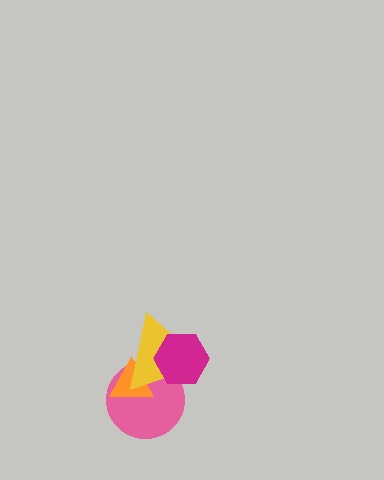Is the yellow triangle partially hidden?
Yes, it is partially covered by another shape.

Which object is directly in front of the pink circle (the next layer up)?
The orange triangle is directly in front of the pink circle.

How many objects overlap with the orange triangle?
2 objects overlap with the orange triangle.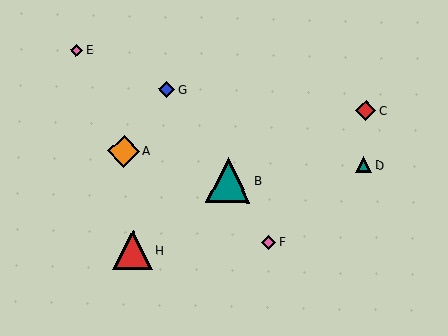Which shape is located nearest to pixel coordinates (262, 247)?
The pink diamond (labeled F) at (269, 243) is nearest to that location.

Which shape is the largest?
The teal triangle (labeled B) is the largest.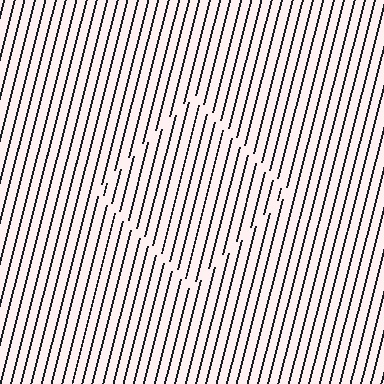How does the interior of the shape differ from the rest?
The interior of the shape contains the same grating, shifted by half a period — the contour is defined by the phase discontinuity where line-ends from the inner and outer gratings abut.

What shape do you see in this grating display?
An illusory square. The interior of the shape contains the same grating, shifted by half a period — the contour is defined by the phase discontinuity where line-ends from the inner and outer gratings abut.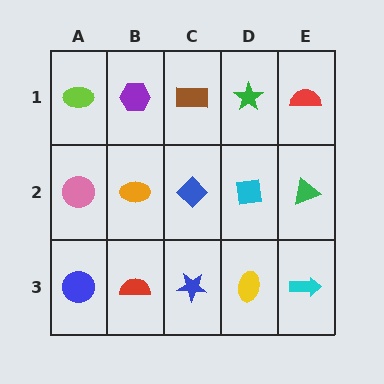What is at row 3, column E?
A cyan arrow.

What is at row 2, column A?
A pink circle.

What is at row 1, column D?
A green star.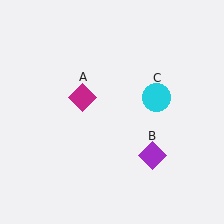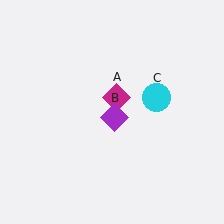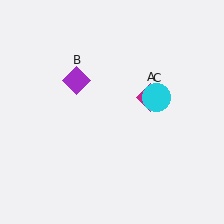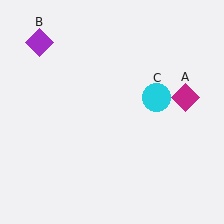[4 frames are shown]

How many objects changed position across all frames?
2 objects changed position: magenta diamond (object A), purple diamond (object B).